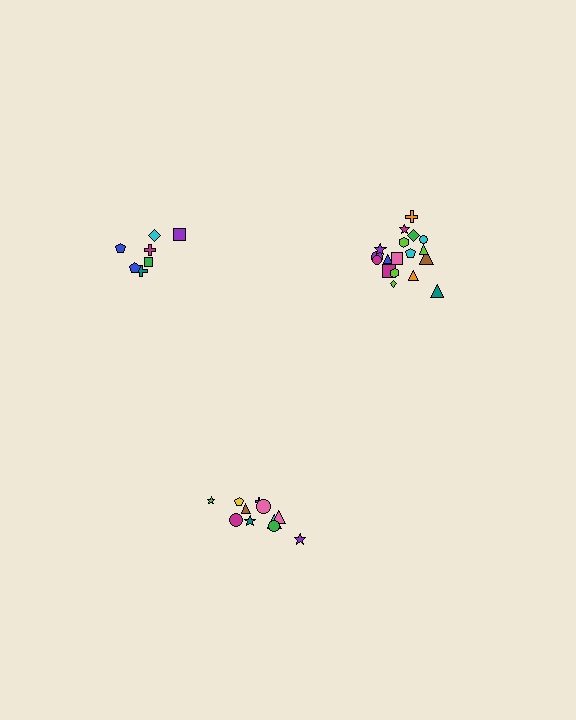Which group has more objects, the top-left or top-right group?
The top-right group.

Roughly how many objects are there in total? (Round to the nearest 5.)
Roughly 35 objects in total.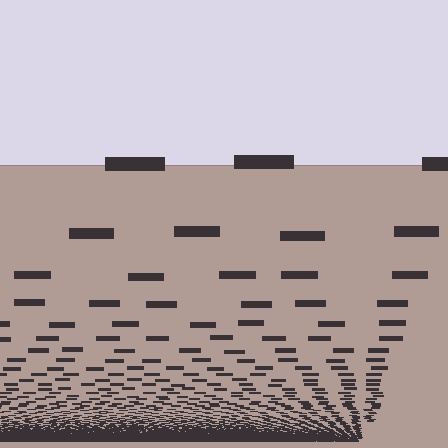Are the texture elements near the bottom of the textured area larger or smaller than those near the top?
Smaller. The gradient is inverted — elements near the bottom are smaller and denser.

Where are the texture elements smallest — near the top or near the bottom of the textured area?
Near the bottom.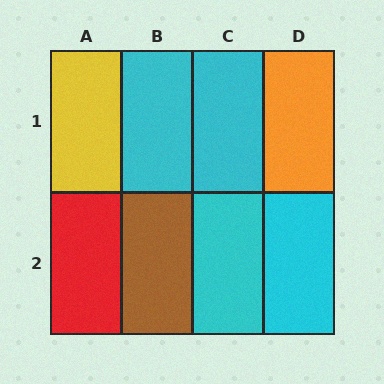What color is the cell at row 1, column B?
Cyan.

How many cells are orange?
1 cell is orange.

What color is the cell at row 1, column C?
Cyan.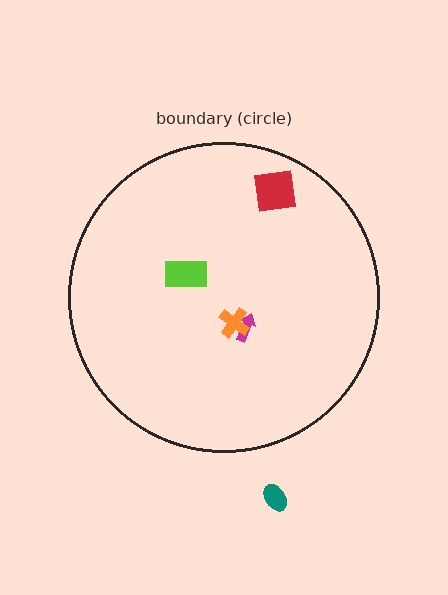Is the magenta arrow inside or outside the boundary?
Inside.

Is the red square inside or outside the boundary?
Inside.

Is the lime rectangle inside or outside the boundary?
Inside.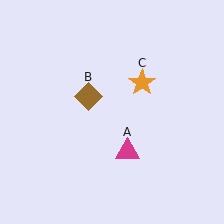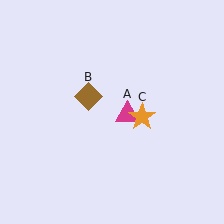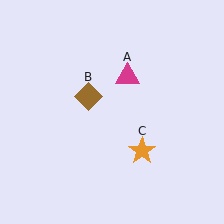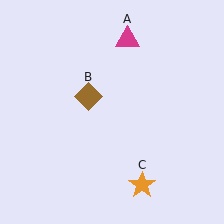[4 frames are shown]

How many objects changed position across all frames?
2 objects changed position: magenta triangle (object A), orange star (object C).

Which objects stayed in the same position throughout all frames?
Brown diamond (object B) remained stationary.